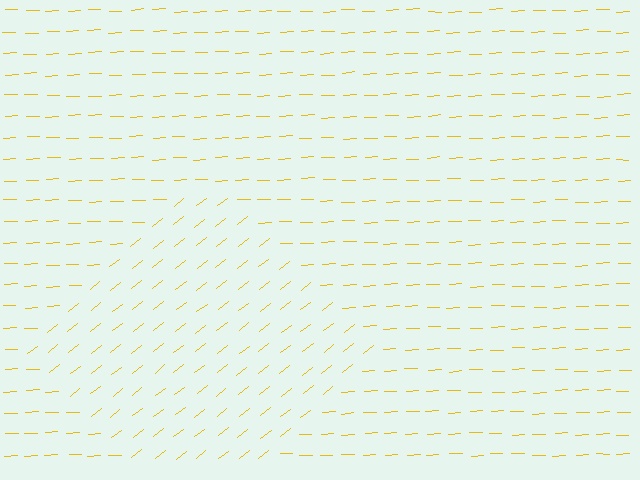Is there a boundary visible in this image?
Yes, there is a texture boundary formed by a change in line orientation.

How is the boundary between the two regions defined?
The boundary is defined purely by a change in line orientation (approximately 35 degrees difference). All lines are the same color and thickness.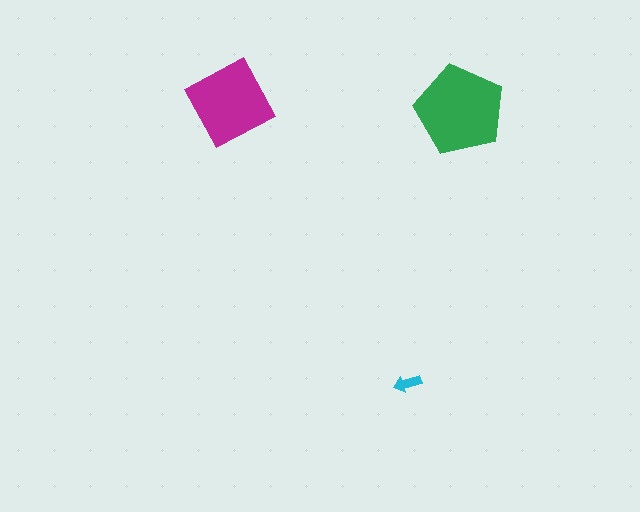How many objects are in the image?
There are 3 objects in the image.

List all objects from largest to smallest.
The green pentagon, the magenta square, the cyan arrow.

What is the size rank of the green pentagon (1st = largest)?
1st.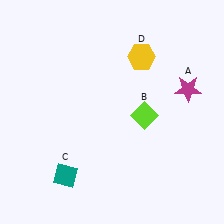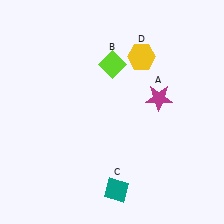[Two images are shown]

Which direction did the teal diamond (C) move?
The teal diamond (C) moved right.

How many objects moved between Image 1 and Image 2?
3 objects moved between the two images.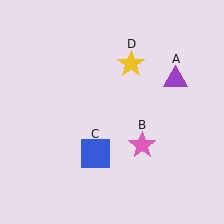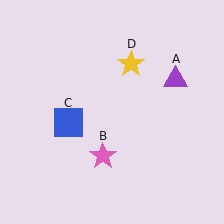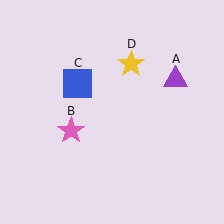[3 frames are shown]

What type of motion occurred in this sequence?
The pink star (object B), blue square (object C) rotated clockwise around the center of the scene.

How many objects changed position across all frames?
2 objects changed position: pink star (object B), blue square (object C).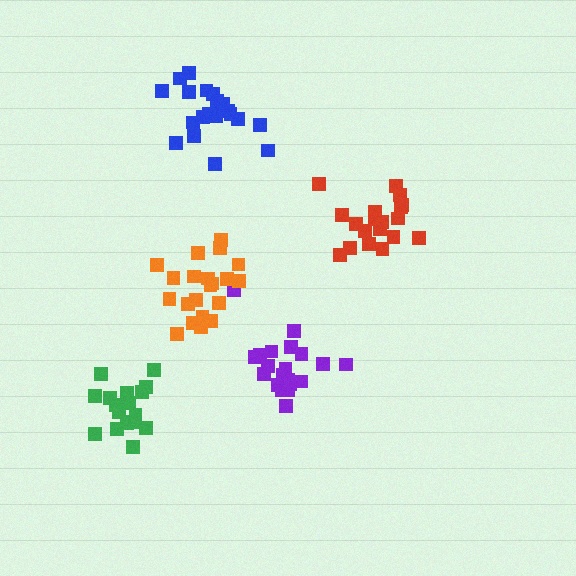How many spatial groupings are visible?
There are 5 spatial groupings.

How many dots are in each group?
Group 1: 20 dots, Group 2: 19 dots, Group 3: 21 dots, Group 4: 17 dots, Group 5: 20 dots (97 total).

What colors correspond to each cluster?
The clusters are colored: purple, red, orange, green, blue.